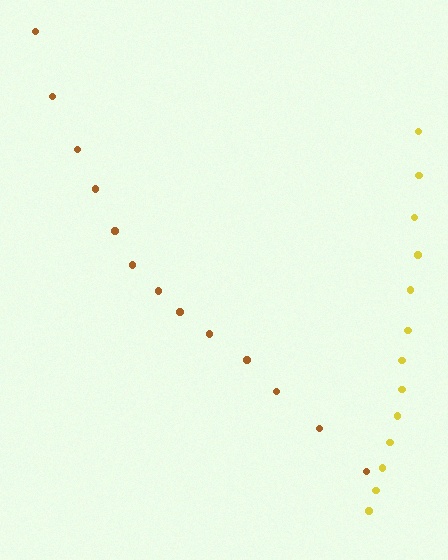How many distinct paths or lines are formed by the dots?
There are 2 distinct paths.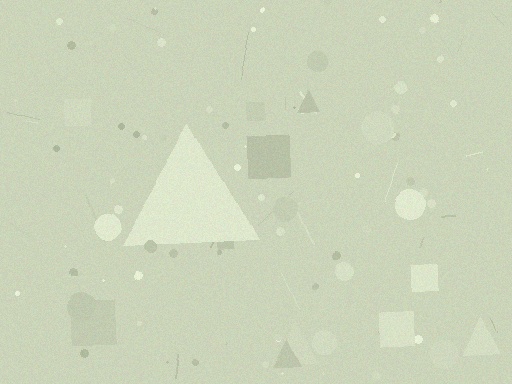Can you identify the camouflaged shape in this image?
The camouflaged shape is a triangle.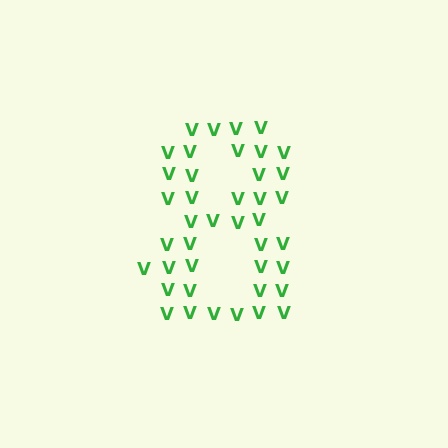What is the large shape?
The large shape is the digit 8.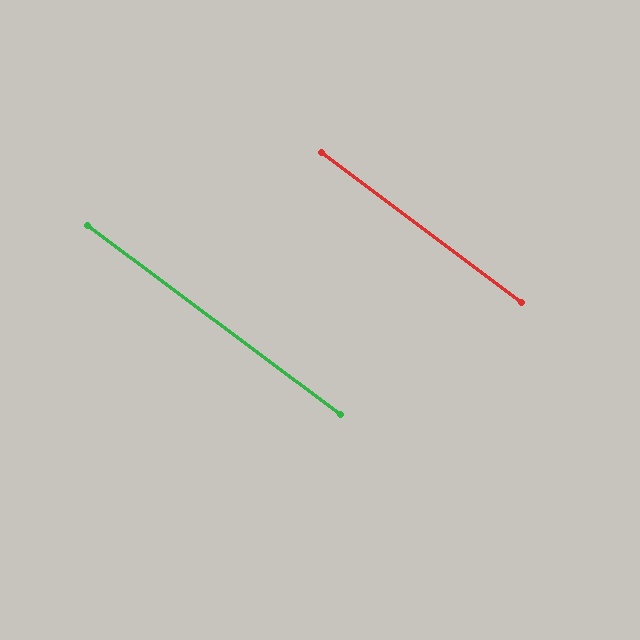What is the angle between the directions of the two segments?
Approximately 0 degrees.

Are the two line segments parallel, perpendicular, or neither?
Parallel — their directions differ by only 0.1°.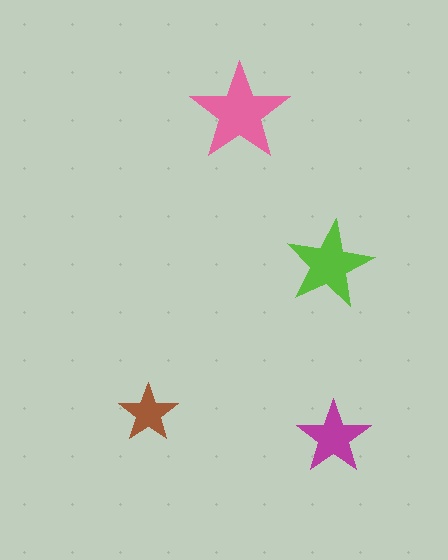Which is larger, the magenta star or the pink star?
The pink one.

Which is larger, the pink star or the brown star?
The pink one.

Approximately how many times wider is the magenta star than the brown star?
About 1.5 times wider.